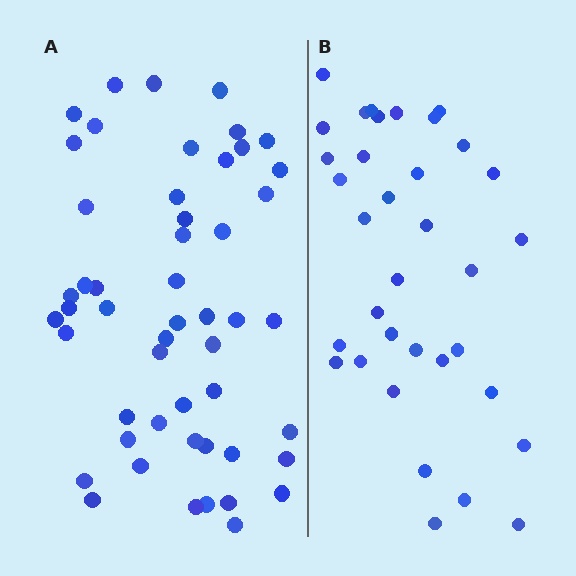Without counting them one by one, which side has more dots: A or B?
Region A (the left region) has more dots.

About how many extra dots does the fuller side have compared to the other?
Region A has approximately 15 more dots than region B.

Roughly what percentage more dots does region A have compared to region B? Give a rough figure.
About 45% more.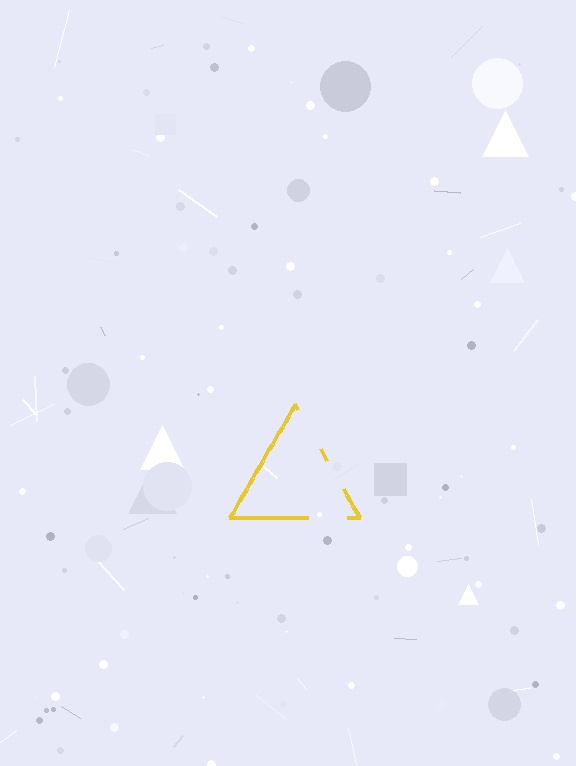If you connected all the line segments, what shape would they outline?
They would outline a triangle.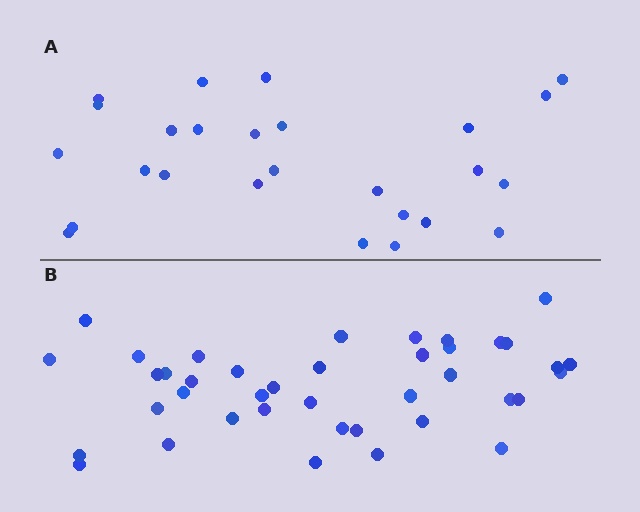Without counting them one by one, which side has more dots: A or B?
Region B (the bottom region) has more dots.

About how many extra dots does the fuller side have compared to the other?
Region B has approximately 15 more dots than region A.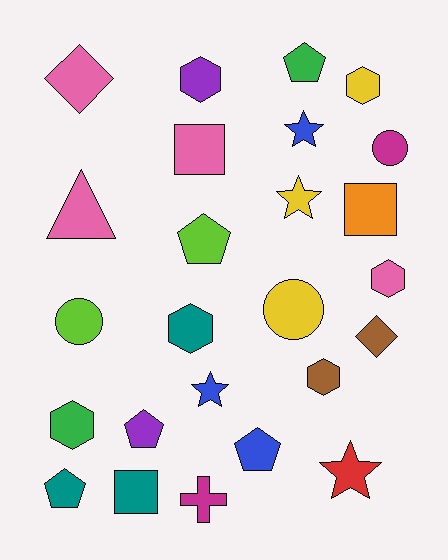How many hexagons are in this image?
There are 6 hexagons.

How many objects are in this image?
There are 25 objects.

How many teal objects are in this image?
There are 3 teal objects.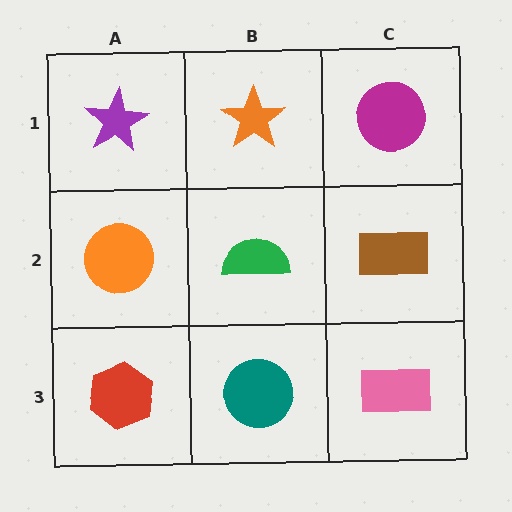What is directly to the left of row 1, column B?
A purple star.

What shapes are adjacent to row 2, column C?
A magenta circle (row 1, column C), a pink rectangle (row 3, column C), a green semicircle (row 2, column B).